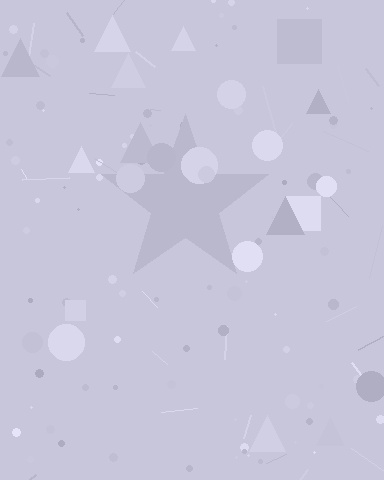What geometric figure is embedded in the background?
A star is embedded in the background.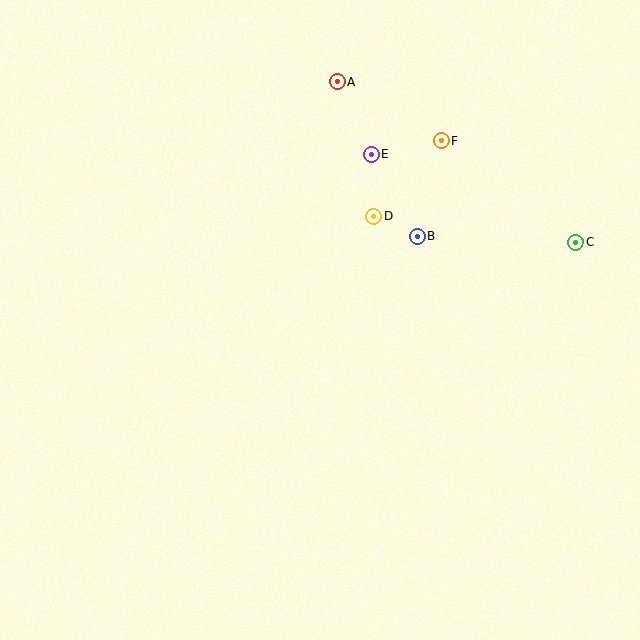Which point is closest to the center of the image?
Point D at (374, 216) is closest to the center.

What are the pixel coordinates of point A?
Point A is at (337, 82).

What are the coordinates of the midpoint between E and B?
The midpoint between E and B is at (394, 195).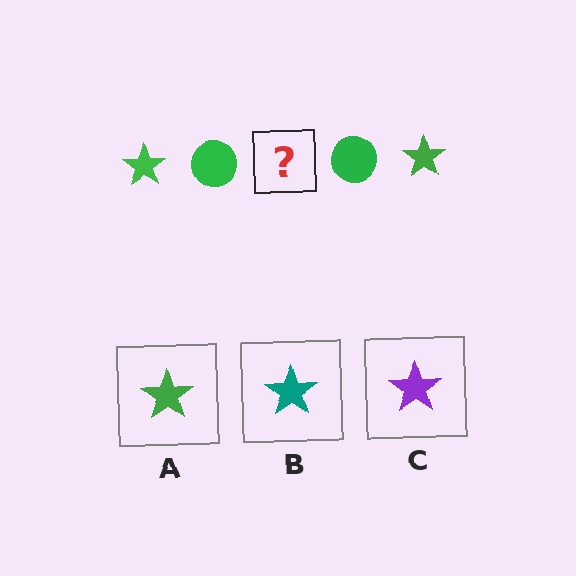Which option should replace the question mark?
Option A.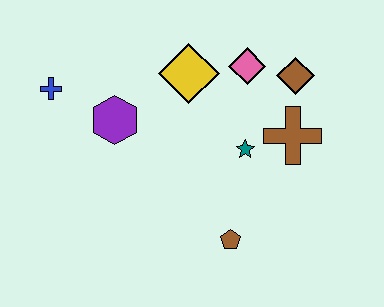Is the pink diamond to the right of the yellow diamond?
Yes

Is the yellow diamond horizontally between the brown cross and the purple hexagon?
Yes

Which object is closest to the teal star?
The brown cross is closest to the teal star.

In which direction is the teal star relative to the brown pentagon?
The teal star is above the brown pentagon.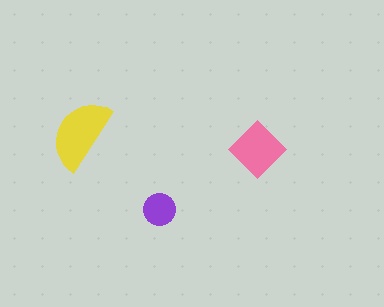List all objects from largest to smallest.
The yellow semicircle, the pink diamond, the purple circle.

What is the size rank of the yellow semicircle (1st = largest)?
1st.